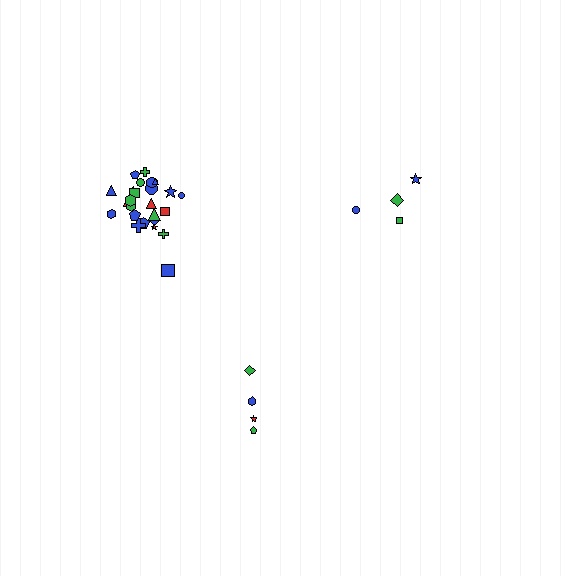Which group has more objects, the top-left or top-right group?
The top-left group.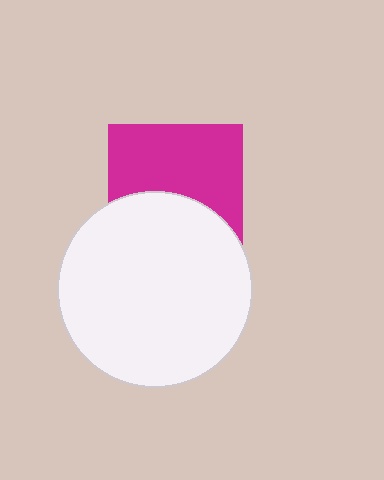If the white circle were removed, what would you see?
You would see the complete magenta square.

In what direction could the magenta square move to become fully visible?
The magenta square could move up. That would shift it out from behind the white circle entirely.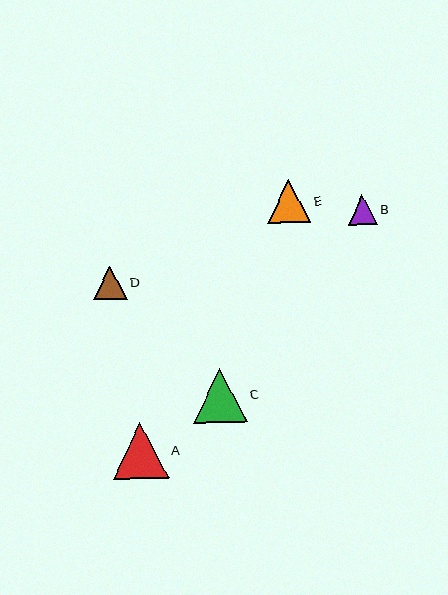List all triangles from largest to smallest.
From largest to smallest: A, C, E, D, B.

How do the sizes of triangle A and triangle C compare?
Triangle A and triangle C are approximately the same size.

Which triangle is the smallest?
Triangle B is the smallest with a size of approximately 29 pixels.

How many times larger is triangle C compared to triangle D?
Triangle C is approximately 1.6 times the size of triangle D.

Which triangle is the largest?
Triangle A is the largest with a size of approximately 56 pixels.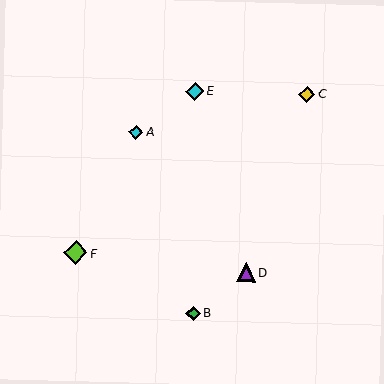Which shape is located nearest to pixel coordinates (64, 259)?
The lime diamond (labeled F) at (76, 253) is nearest to that location.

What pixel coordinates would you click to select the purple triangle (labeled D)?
Click at (246, 272) to select the purple triangle D.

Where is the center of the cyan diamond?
The center of the cyan diamond is at (136, 132).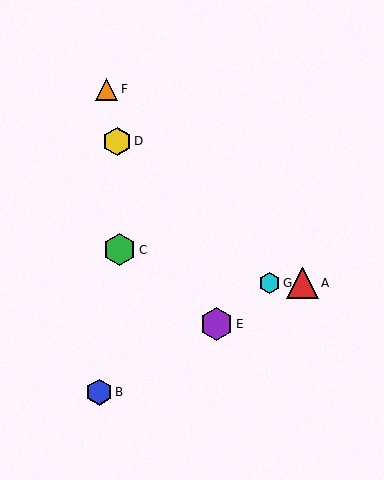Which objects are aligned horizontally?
Objects A, G are aligned horizontally.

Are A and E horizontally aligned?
No, A is at y≈283 and E is at y≈324.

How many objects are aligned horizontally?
2 objects (A, G) are aligned horizontally.